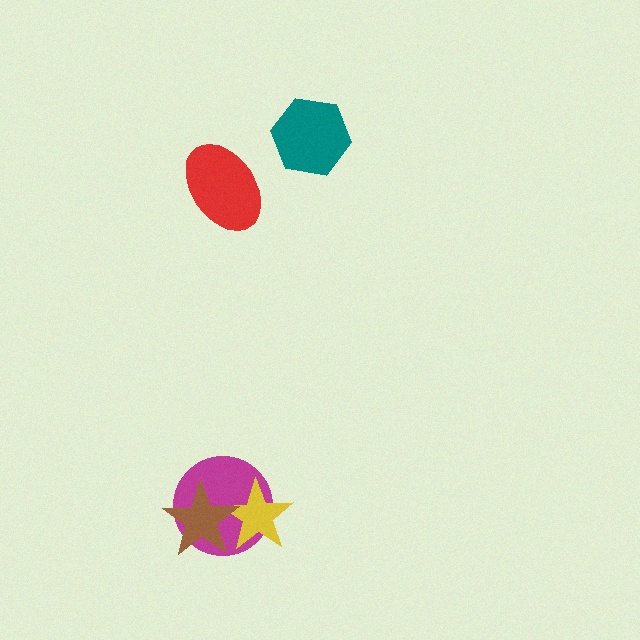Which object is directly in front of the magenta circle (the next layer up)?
The yellow star is directly in front of the magenta circle.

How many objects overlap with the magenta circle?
2 objects overlap with the magenta circle.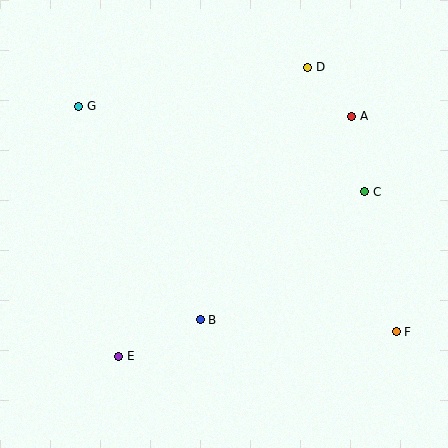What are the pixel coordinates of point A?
Point A is at (352, 116).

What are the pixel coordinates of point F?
Point F is at (396, 332).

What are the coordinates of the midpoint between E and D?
The midpoint between E and D is at (213, 212).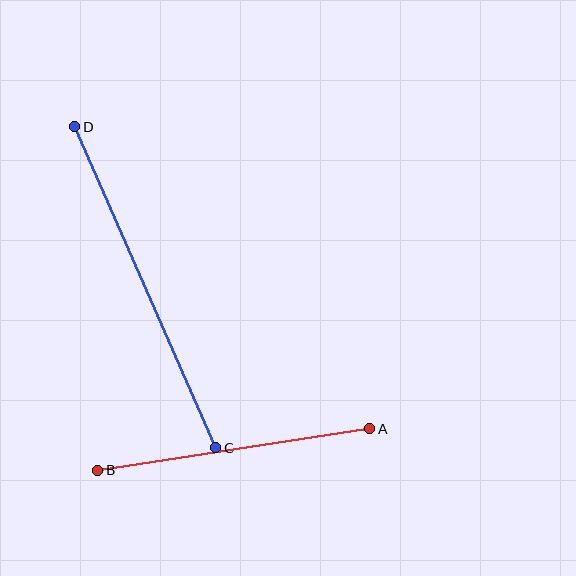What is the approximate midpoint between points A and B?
The midpoint is at approximately (234, 450) pixels.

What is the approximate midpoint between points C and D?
The midpoint is at approximately (145, 287) pixels.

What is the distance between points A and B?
The distance is approximately 275 pixels.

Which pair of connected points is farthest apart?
Points C and D are farthest apart.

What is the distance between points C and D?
The distance is approximately 351 pixels.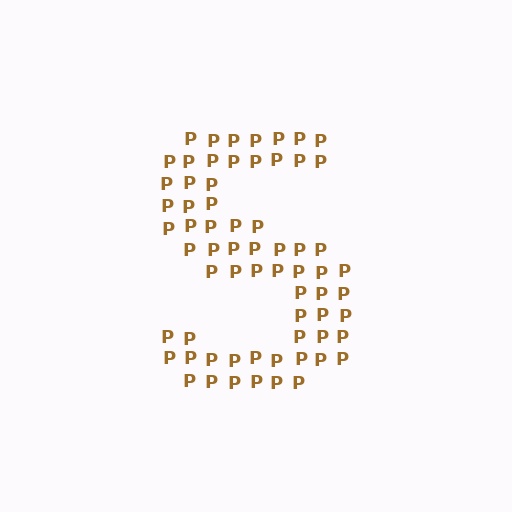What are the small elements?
The small elements are letter P's.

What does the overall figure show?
The overall figure shows the letter S.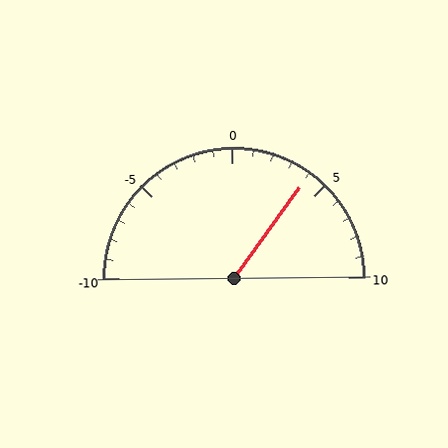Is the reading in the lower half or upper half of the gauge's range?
The reading is in the upper half of the range (-10 to 10).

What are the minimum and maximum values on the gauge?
The gauge ranges from -10 to 10.